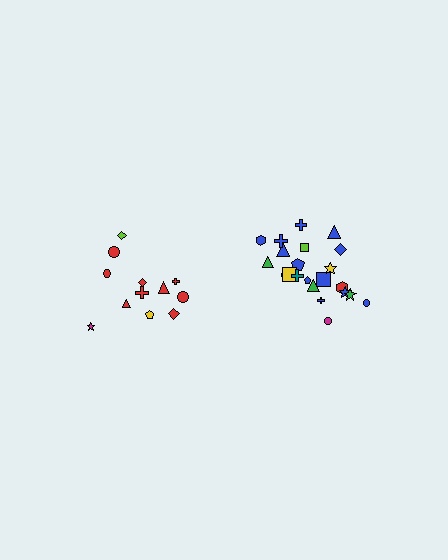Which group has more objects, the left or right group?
The right group.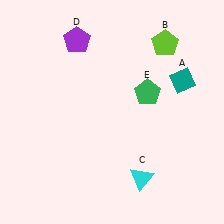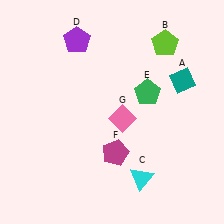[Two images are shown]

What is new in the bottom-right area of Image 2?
A pink diamond (G) was added in the bottom-right area of Image 2.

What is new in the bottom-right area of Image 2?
A magenta pentagon (F) was added in the bottom-right area of Image 2.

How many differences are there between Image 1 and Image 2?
There are 2 differences between the two images.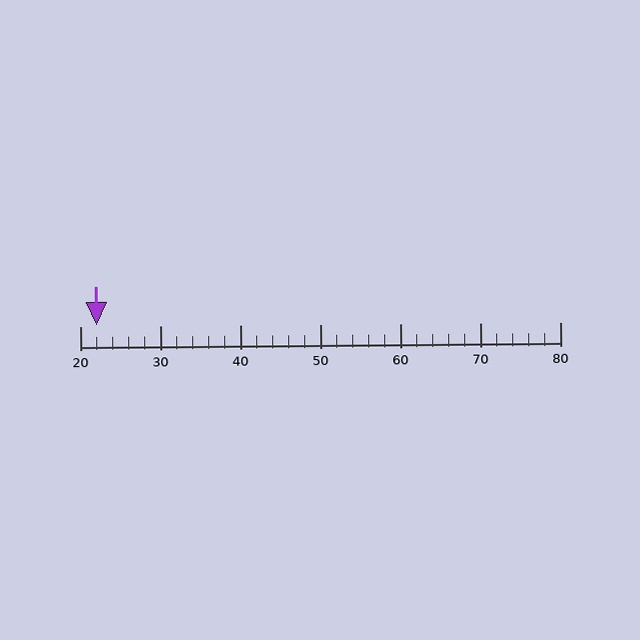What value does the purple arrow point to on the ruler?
The purple arrow points to approximately 22.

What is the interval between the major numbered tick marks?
The major tick marks are spaced 10 units apart.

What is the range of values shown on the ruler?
The ruler shows values from 20 to 80.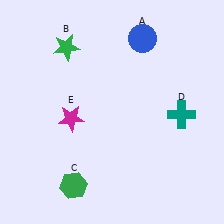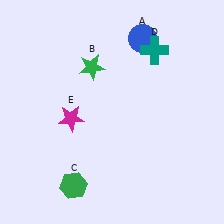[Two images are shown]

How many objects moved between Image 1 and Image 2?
2 objects moved between the two images.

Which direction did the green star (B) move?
The green star (B) moved right.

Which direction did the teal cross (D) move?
The teal cross (D) moved up.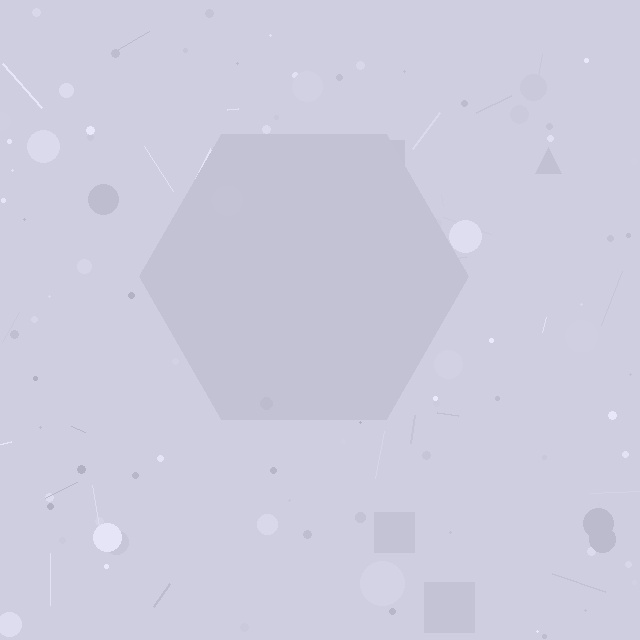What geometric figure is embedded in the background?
A hexagon is embedded in the background.